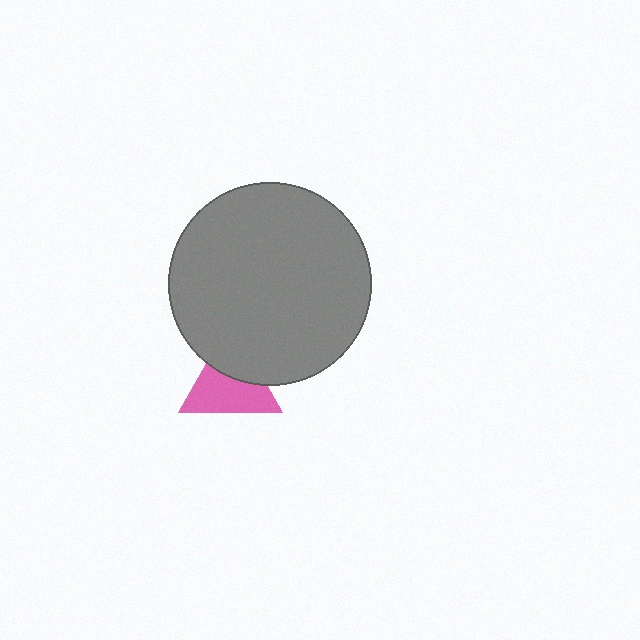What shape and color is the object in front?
The object in front is a gray circle.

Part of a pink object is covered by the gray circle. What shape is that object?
It is a triangle.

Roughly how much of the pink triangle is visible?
About half of it is visible (roughly 63%).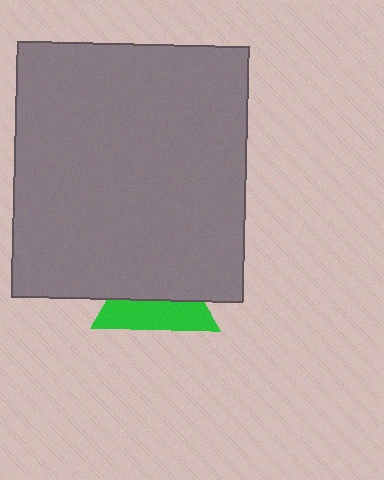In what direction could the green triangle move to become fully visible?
The green triangle could move down. That would shift it out from behind the gray rectangle entirely.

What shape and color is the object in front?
The object in front is a gray rectangle.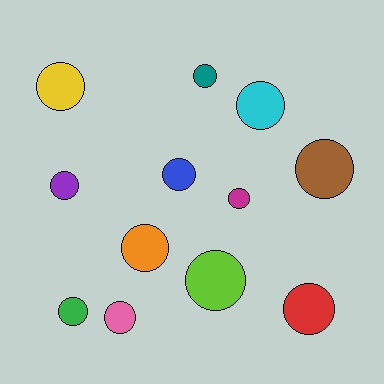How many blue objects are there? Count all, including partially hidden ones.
There is 1 blue object.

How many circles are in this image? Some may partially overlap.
There are 12 circles.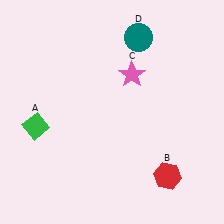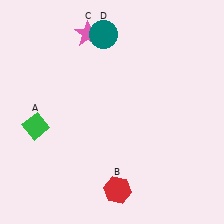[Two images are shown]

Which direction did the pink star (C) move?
The pink star (C) moved left.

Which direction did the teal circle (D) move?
The teal circle (D) moved left.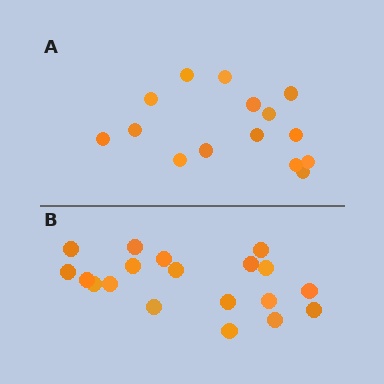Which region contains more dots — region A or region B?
Region B (the bottom region) has more dots.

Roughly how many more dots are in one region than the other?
Region B has about 4 more dots than region A.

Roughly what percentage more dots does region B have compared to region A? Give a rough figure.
About 25% more.